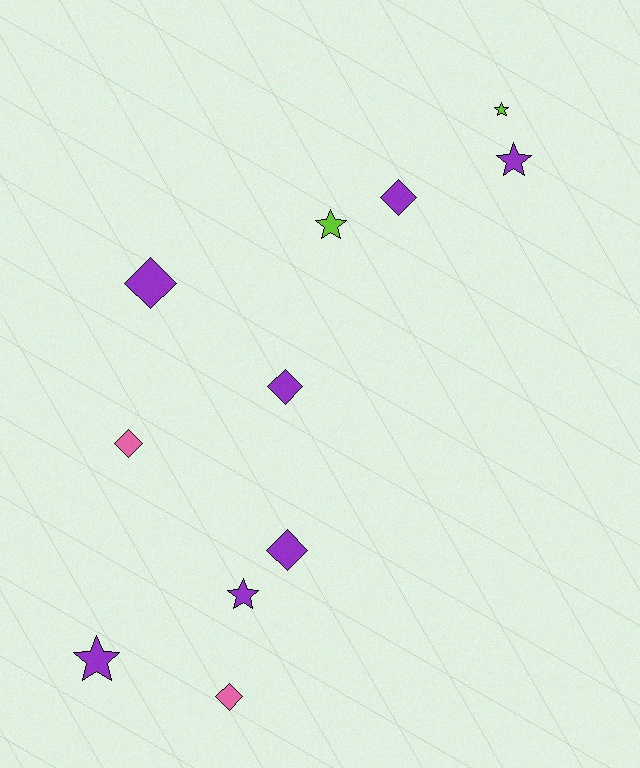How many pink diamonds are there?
There are 2 pink diamonds.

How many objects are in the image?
There are 11 objects.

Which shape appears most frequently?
Diamond, with 6 objects.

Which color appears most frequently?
Purple, with 7 objects.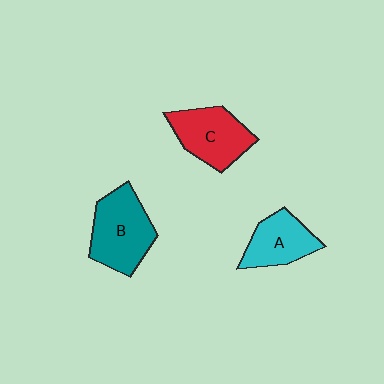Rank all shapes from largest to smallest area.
From largest to smallest: B (teal), C (red), A (cyan).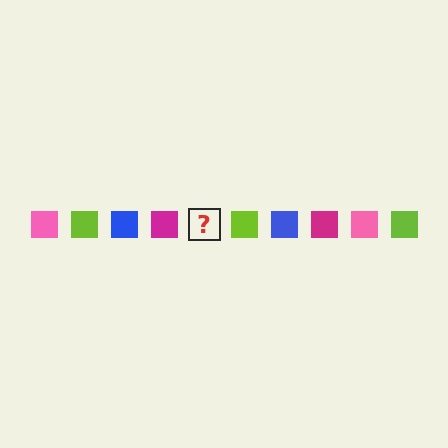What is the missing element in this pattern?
The missing element is a pink square.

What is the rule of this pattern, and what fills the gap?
The rule is that the pattern cycles through pink, lime, blue, magenta squares. The gap should be filled with a pink square.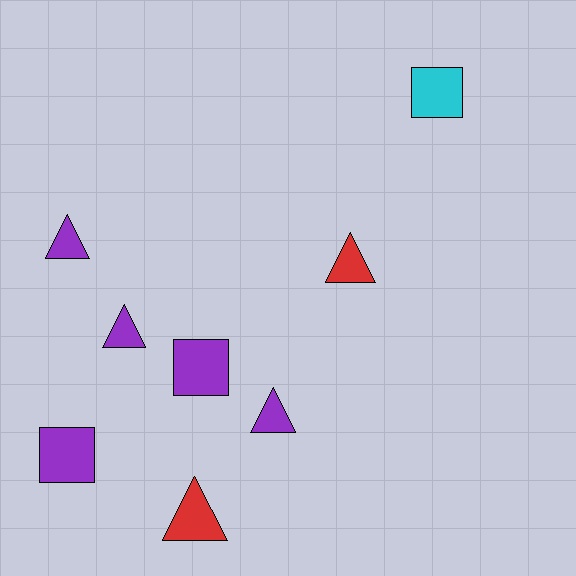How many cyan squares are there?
There is 1 cyan square.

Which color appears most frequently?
Purple, with 5 objects.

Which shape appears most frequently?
Triangle, with 5 objects.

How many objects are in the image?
There are 8 objects.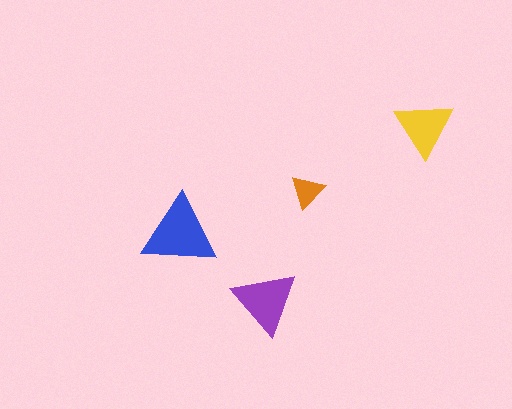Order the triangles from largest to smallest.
the blue one, the purple one, the yellow one, the orange one.